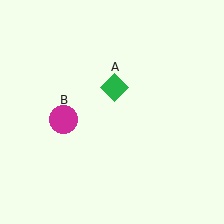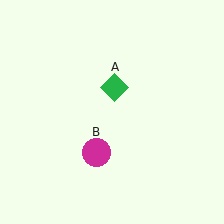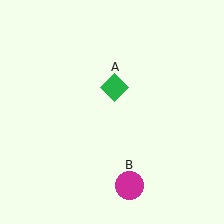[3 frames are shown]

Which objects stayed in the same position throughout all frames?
Green diamond (object A) remained stationary.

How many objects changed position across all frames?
1 object changed position: magenta circle (object B).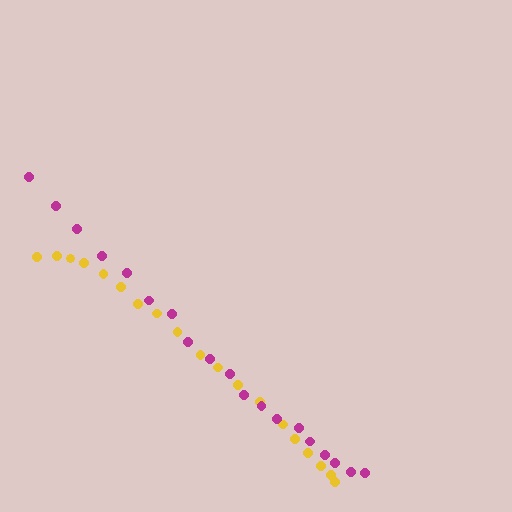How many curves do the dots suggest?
There are 2 distinct paths.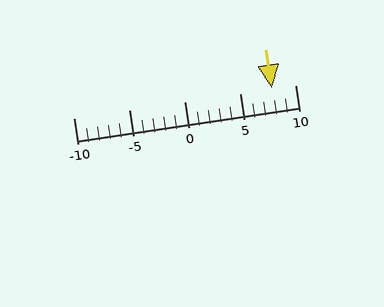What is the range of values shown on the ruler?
The ruler shows values from -10 to 10.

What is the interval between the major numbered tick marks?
The major tick marks are spaced 5 units apart.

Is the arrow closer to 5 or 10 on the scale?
The arrow is closer to 10.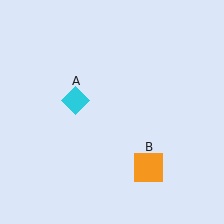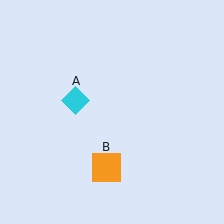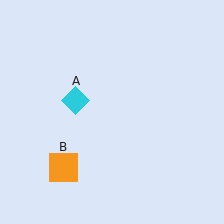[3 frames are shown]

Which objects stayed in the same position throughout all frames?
Cyan diamond (object A) remained stationary.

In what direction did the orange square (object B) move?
The orange square (object B) moved left.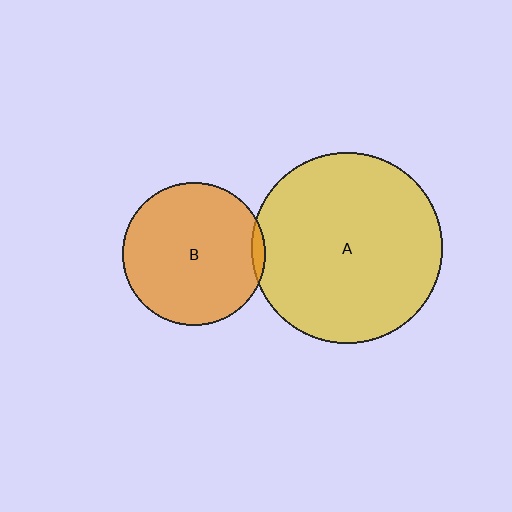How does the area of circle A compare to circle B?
Approximately 1.8 times.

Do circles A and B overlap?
Yes.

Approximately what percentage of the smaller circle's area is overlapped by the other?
Approximately 5%.